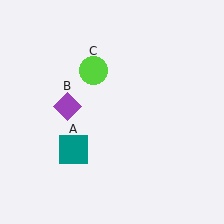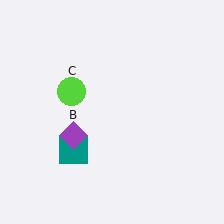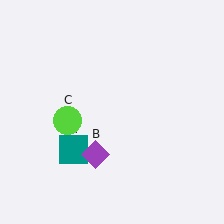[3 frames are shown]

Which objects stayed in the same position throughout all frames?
Teal square (object A) remained stationary.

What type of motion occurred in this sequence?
The purple diamond (object B), lime circle (object C) rotated counterclockwise around the center of the scene.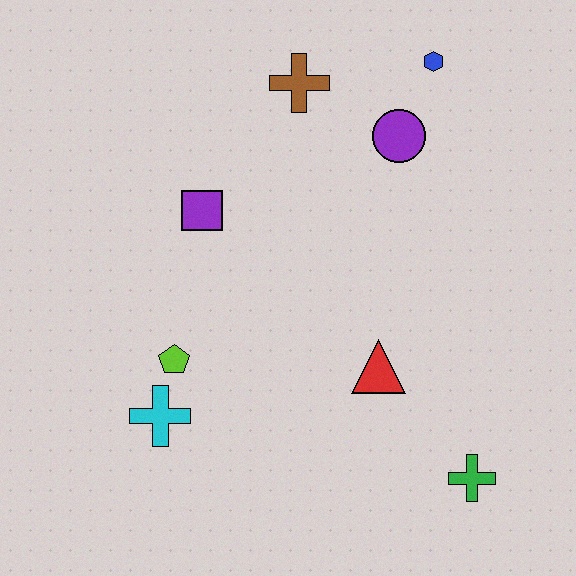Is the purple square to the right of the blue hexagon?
No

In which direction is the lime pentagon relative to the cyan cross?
The lime pentagon is above the cyan cross.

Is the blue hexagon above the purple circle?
Yes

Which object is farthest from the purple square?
The green cross is farthest from the purple square.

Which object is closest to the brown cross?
The purple circle is closest to the brown cross.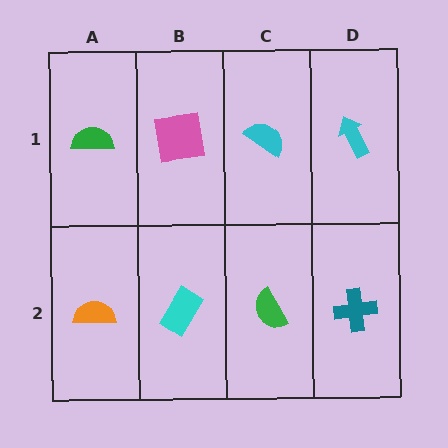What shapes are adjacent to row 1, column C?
A green semicircle (row 2, column C), a pink square (row 1, column B), a cyan arrow (row 1, column D).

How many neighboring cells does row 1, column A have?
2.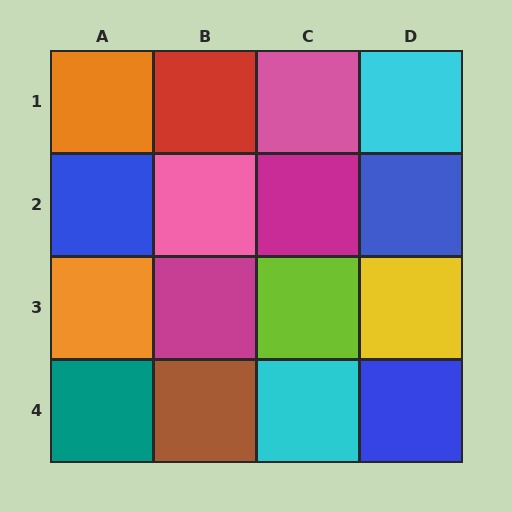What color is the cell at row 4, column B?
Brown.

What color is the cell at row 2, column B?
Pink.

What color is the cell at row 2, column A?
Blue.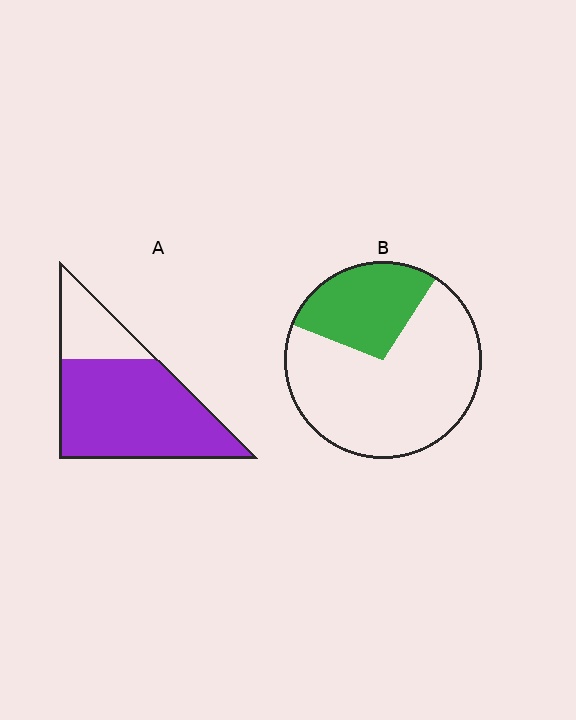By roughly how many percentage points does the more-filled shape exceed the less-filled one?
By roughly 45 percentage points (A over B).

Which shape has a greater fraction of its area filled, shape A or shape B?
Shape A.